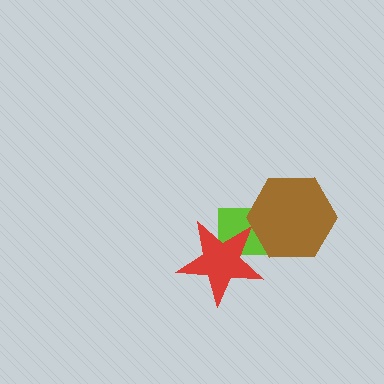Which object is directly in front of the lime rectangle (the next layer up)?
The red star is directly in front of the lime rectangle.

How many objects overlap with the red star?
1 object overlaps with the red star.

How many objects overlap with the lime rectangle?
2 objects overlap with the lime rectangle.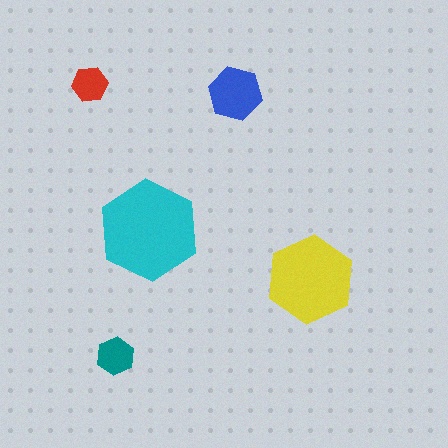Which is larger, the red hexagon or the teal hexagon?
The teal one.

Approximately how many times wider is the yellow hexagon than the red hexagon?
About 2.5 times wider.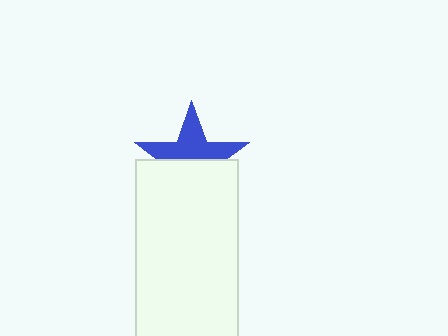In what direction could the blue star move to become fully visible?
The blue star could move up. That would shift it out from behind the white rectangle entirely.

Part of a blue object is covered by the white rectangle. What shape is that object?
It is a star.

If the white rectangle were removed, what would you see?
You would see the complete blue star.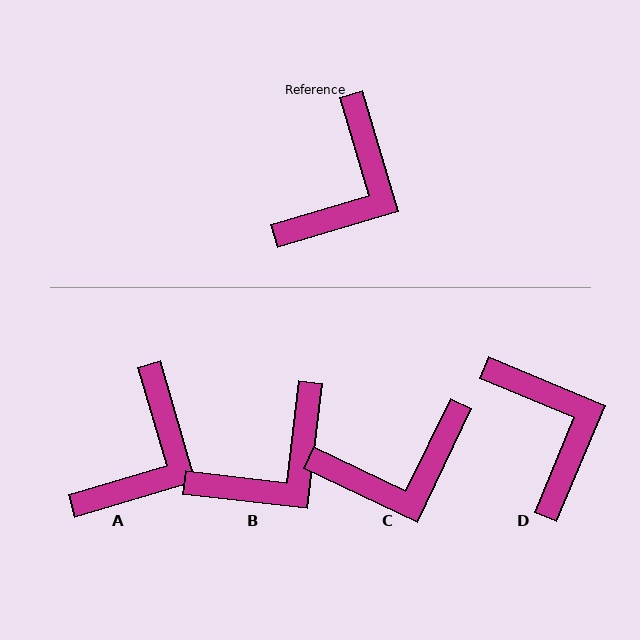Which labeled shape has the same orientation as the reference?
A.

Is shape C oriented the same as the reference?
No, it is off by about 42 degrees.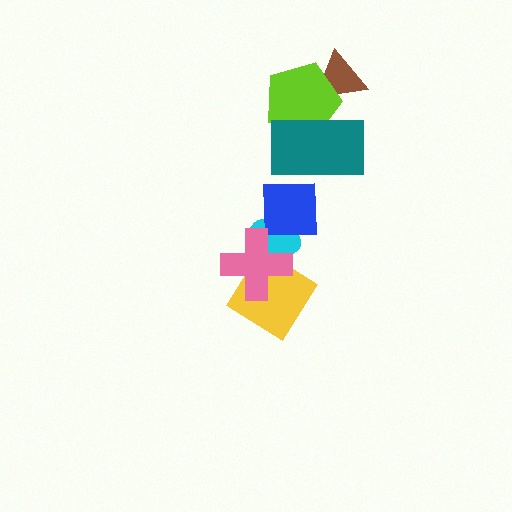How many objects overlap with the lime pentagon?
2 objects overlap with the lime pentagon.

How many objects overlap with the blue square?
3 objects overlap with the blue square.